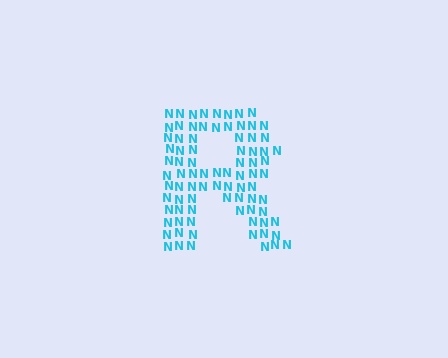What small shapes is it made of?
It is made of small letter N's.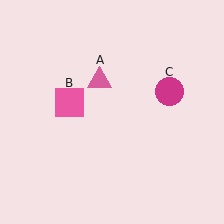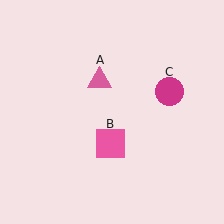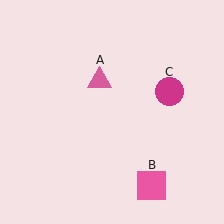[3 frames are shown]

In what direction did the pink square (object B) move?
The pink square (object B) moved down and to the right.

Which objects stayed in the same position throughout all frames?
Pink triangle (object A) and magenta circle (object C) remained stationary.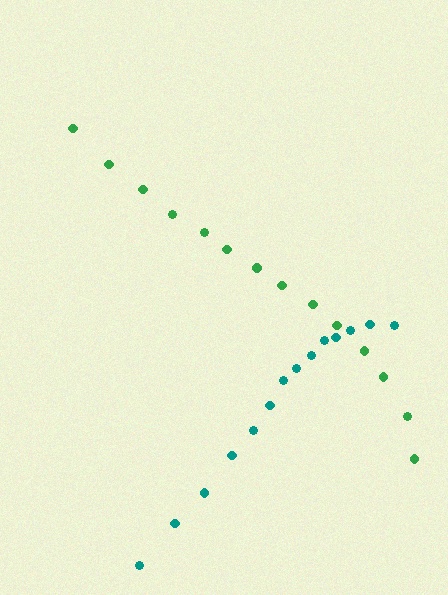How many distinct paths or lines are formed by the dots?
There are 2 distinct paths.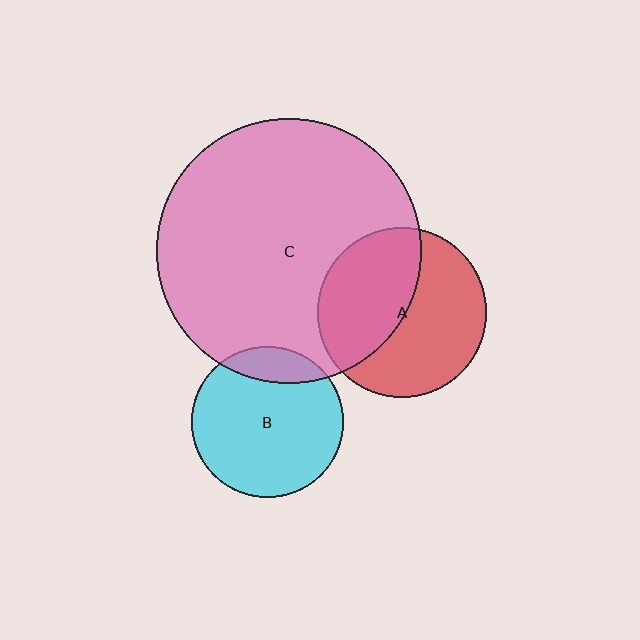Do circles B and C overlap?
Yes.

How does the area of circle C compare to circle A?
Approximately 2.5 times.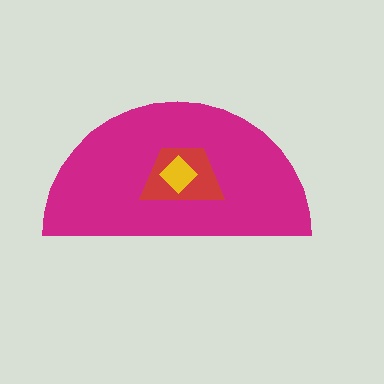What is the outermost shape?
The magenta semicircle.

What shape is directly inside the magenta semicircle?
The red trapezoid.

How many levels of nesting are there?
3.